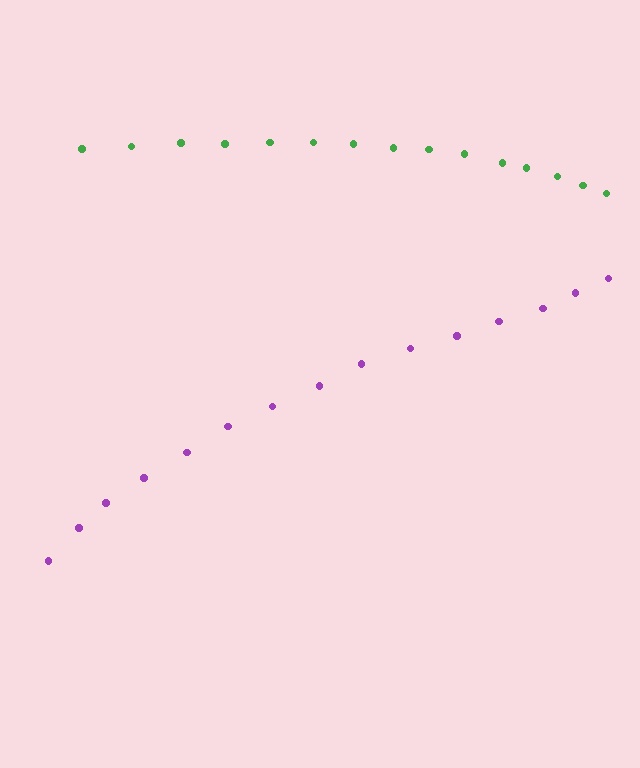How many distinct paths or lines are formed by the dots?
There are 2 distinct paths.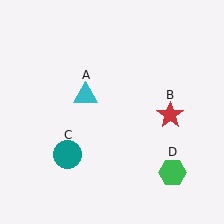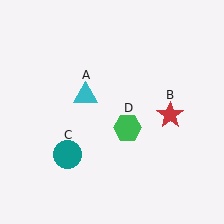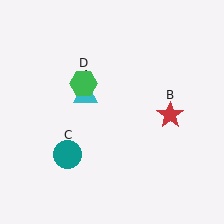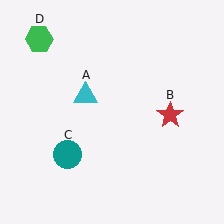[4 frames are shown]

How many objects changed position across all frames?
1 object changed position: green hexagon (object D).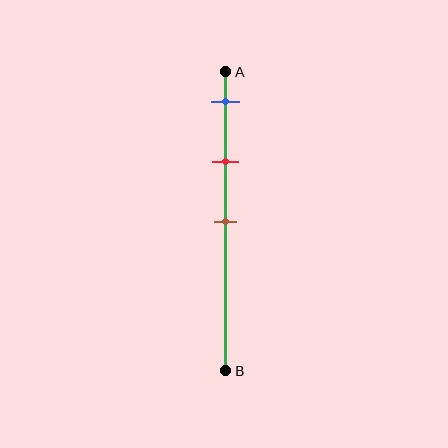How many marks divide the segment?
There are 3 marks dividing the segment.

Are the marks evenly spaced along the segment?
Yes, the marks are approximately evenly spaced.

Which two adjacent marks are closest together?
The blue and red marks are the closest adjacent pair.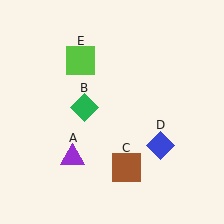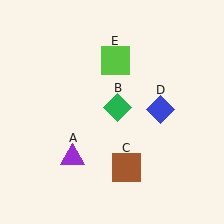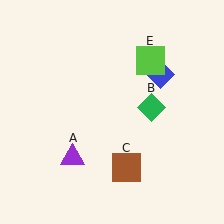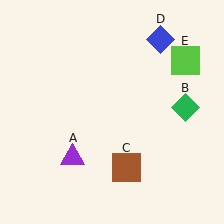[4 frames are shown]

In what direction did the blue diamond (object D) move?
The blue diamond (object D) moved up.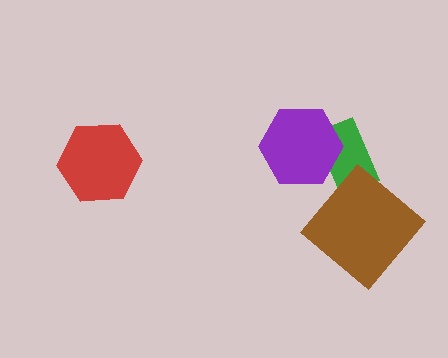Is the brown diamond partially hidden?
No, no other shape covers it.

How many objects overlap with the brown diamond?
0 objects overlap with the brown diamond.